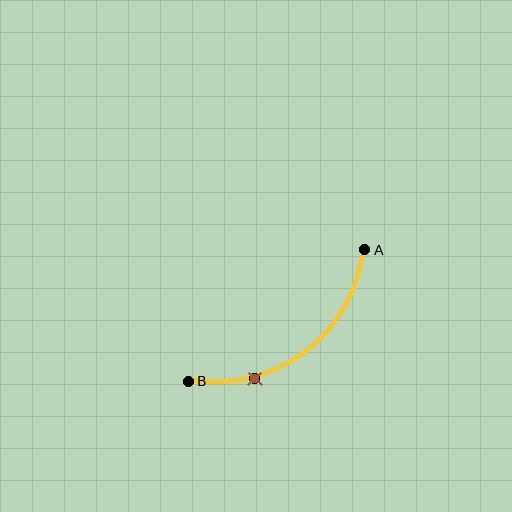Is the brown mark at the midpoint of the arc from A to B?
No. The brown mark lies on the arc but is closer to endpoint B. The arc midpoint would be at the point on the curve equidistant along the arc from both A and B.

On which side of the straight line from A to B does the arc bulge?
The arc bulges below and to the right of the straight line connecting A and B.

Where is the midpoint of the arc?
The arc midpoint is the point on the curve farthest from the straight line joining A and B. It sits below and to the right of that line.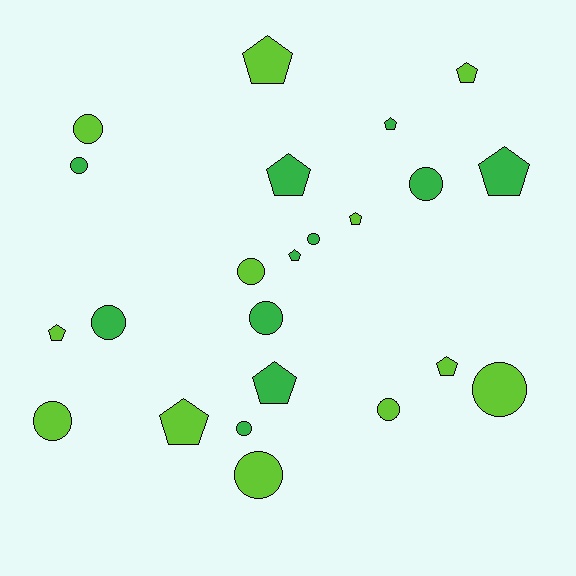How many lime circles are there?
There are 6 lime circles.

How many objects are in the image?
There are 23 objects.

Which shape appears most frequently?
Circle, with 12 objects.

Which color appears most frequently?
Lime, with 12 objects.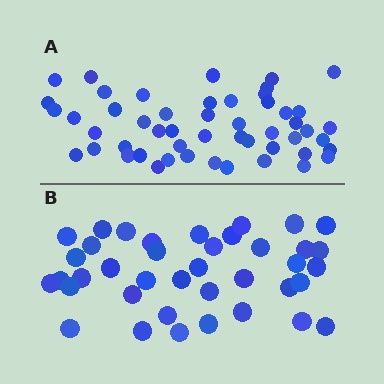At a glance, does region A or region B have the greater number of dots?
Region A (the top region) has more dots.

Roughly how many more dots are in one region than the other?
Region A has roughly 12 or so more dots than region B.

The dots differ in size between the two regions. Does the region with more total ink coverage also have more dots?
No. Region B has more total ink coverage because its dots are larger, but region A actually contains more individual dots. Total area can be misleading — the number of items is what matters here.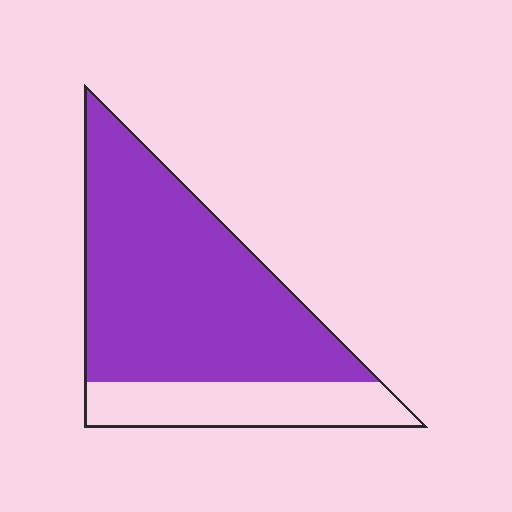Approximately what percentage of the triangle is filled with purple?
Approximately 75%.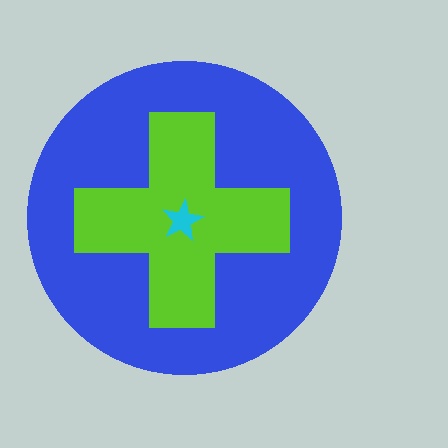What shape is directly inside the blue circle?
The lime cross.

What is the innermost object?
The cyan star.